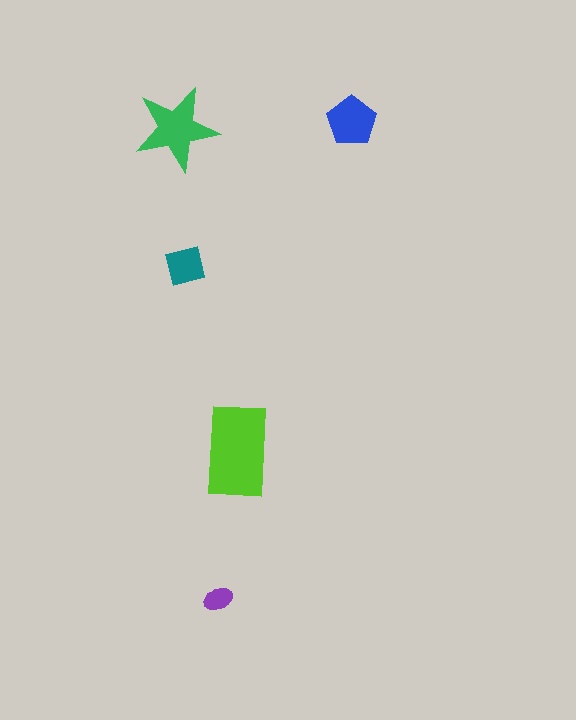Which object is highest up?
The blue pentagon is topmost.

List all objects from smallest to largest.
The purple ellipse, the teal square, the blue pentagon, the green star, the lime rectangle.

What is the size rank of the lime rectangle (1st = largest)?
1st.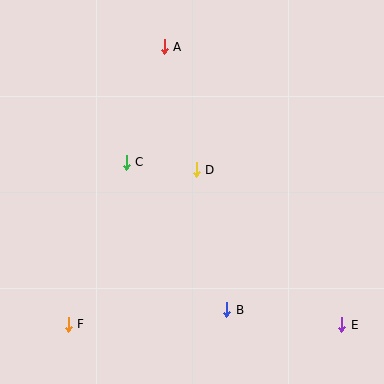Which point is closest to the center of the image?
Point D at (196, 170) is closest to the center.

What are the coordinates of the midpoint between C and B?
The midpoint between C and B is at (176, 236).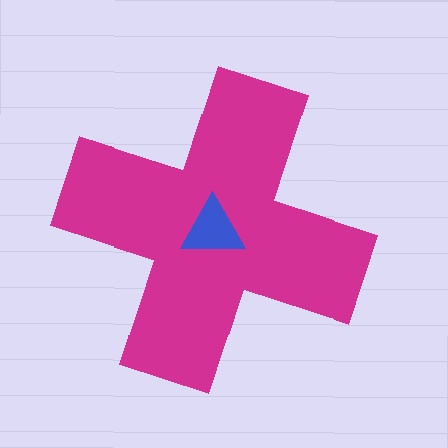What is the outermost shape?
The magenta cross.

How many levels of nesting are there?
2.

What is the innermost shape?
The blue triangle.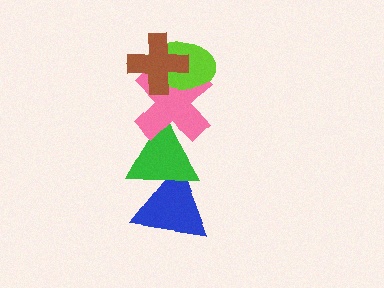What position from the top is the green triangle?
The green triangle is 4th from the top.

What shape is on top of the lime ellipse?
The brown cross is on top of the lime ellipse.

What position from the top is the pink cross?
The pink cross is 3rd from the top.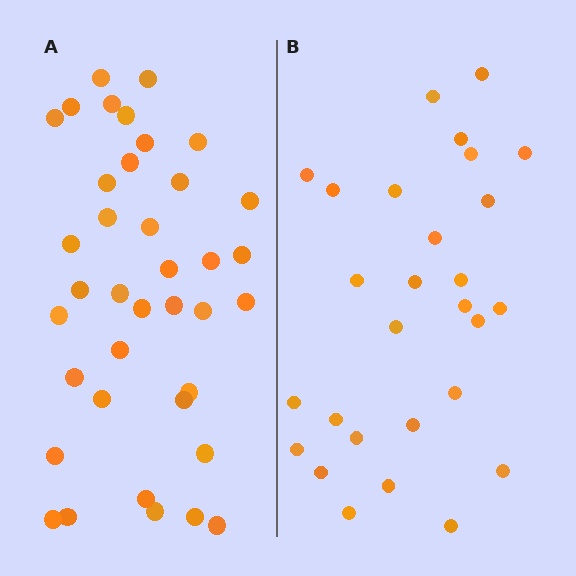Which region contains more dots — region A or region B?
Region A (the left region) has more dots.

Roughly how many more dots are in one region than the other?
Region A has roughly 10 or so more dots than region B.